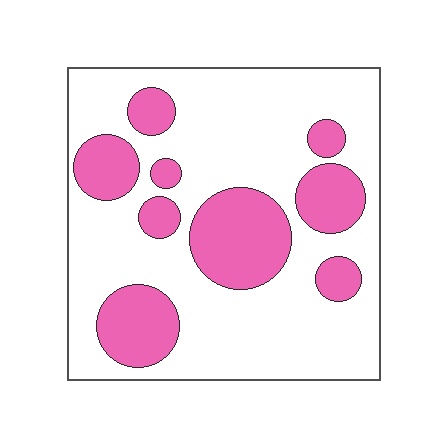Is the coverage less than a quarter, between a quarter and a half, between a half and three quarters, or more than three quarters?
Between a quarter and a half.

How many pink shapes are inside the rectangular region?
9.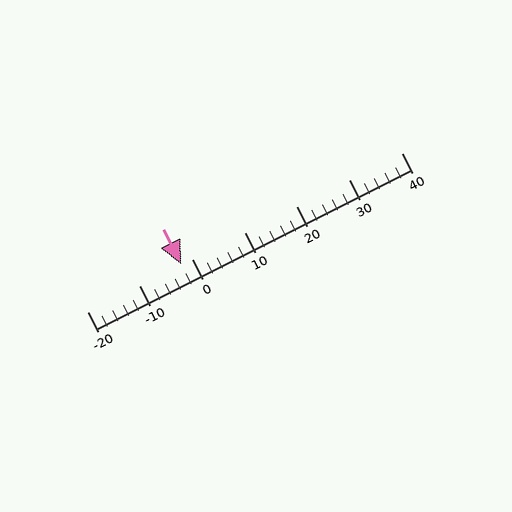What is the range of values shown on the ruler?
The ruler shows values from -20 to 40.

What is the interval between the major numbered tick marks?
The major tick marks are spaced 10 units apart.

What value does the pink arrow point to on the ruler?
The pink arrow points to approximately -2.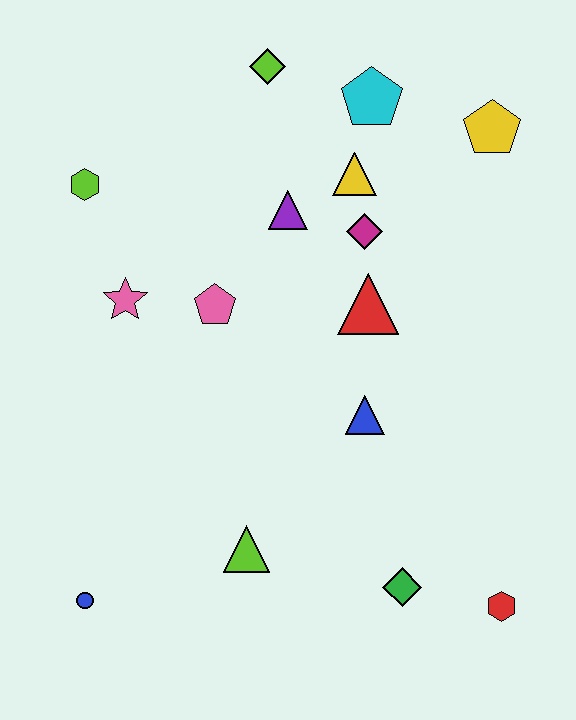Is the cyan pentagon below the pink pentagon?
No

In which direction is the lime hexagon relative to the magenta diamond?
The lime hexagon is to the left of the magenta diamond.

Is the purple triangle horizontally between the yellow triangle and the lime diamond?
Yes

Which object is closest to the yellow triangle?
The magenta diamond is closest to the yellow triangle.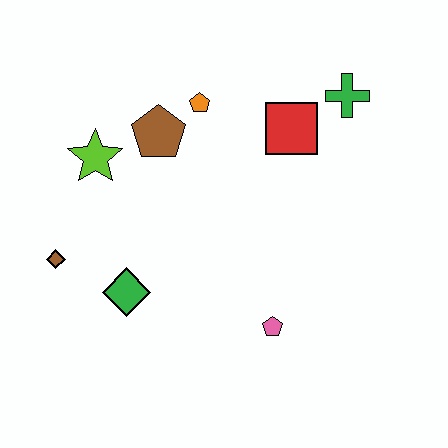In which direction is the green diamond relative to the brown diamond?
The green diamond is to the right of the brown diamond.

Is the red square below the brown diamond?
No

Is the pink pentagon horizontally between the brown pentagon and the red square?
Yes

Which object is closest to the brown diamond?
The green diamond is closest to the brown diamond.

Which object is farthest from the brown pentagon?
The pink pentagon is farthest from the brown pentagon.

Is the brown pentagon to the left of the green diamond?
No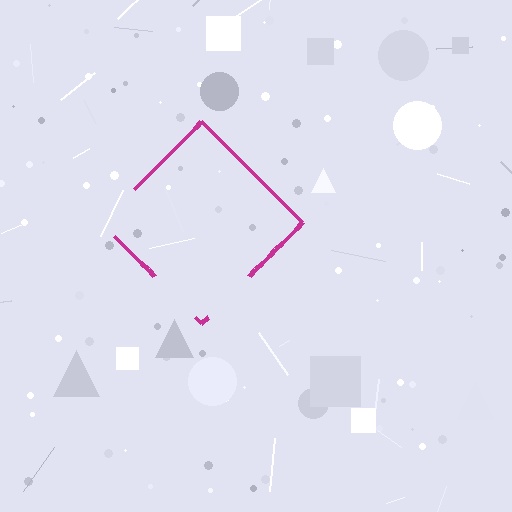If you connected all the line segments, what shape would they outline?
They would outline a diamond.